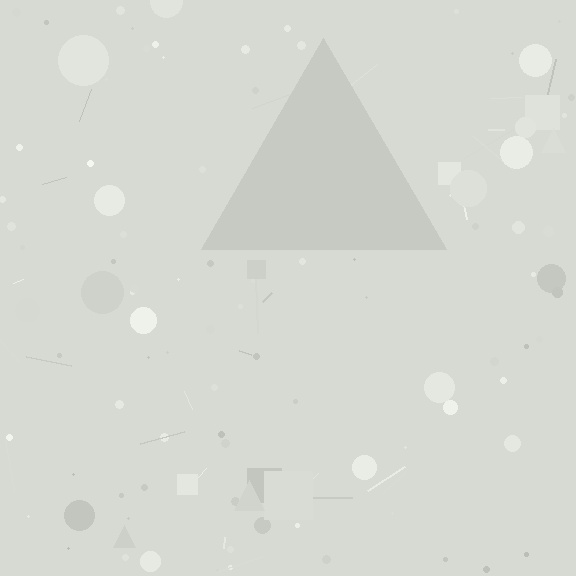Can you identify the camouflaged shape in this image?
The camouflaged shape is a triangle.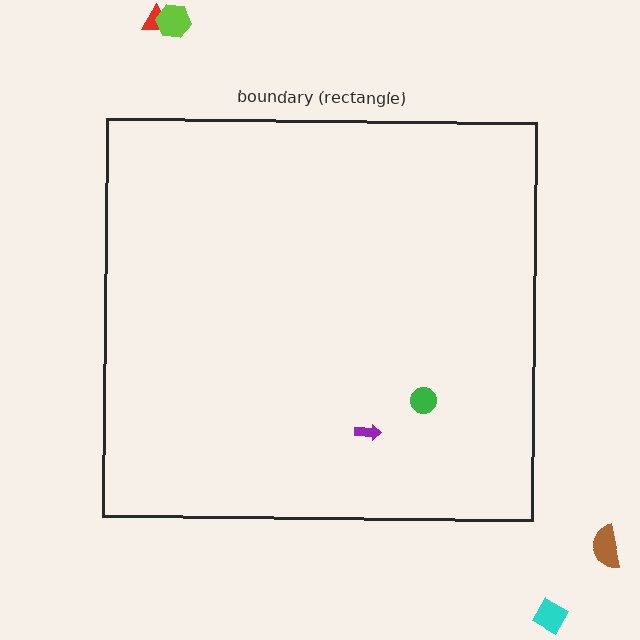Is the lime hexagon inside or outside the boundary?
Outside.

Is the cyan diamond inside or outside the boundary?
Outside.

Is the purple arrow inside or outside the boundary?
Inside.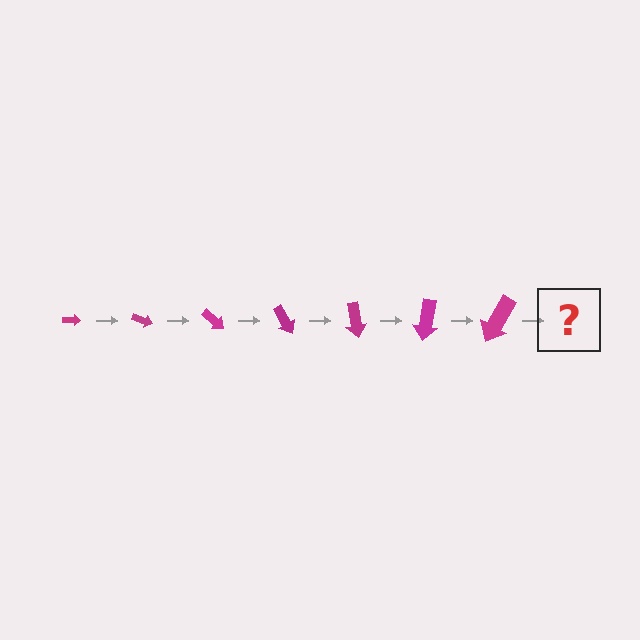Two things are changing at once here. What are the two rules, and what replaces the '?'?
The two rules are that the arrow grows larger each step and it rotates 20 degrees each step. The '?' should be an arrow, larger than the previous one and rotated 140 degrees from the start.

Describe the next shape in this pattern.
It should be an arrow, larger than the previous one and rotated 140 degrees from the start.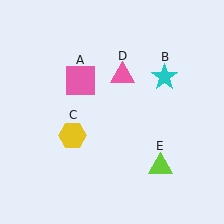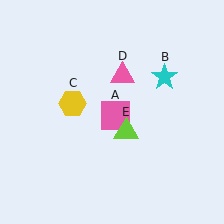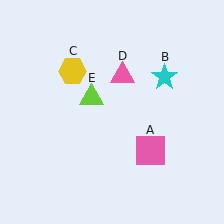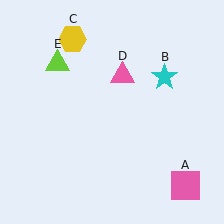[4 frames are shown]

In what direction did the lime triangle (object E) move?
The lime triangle (object E) moved up and to the left.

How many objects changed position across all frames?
3 objects changed position: pink square (object A), yellow hexagon (object C), lime triangle (object E).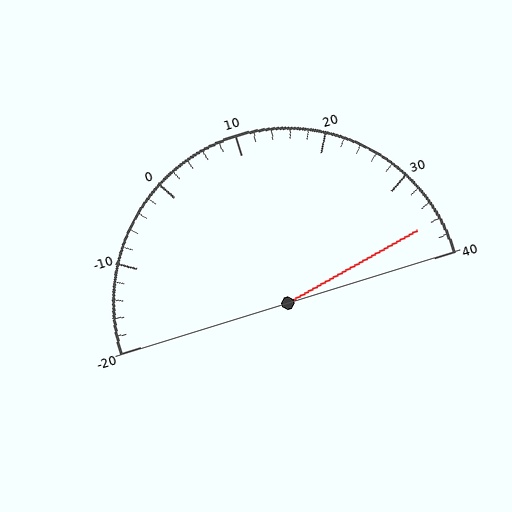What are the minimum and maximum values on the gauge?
The gauge ranges from -20 to 40.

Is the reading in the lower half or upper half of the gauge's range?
The reading is in the upper half of the range (-20 to 40).